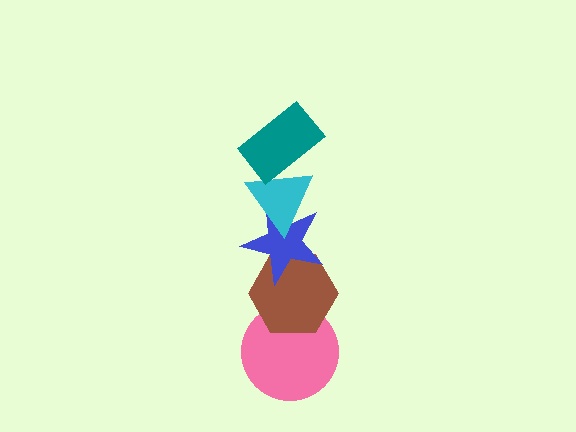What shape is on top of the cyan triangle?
The teal rectangle is on top of the cyan triangle.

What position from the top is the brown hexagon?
The brown hexagon is 4th from the top.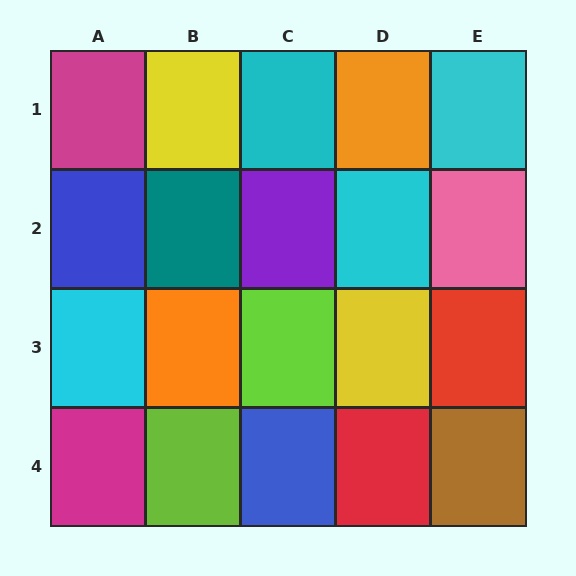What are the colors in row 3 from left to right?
Cyan, orange, lime, yellow, red.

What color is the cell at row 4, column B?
Lime.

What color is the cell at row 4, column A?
Magenta.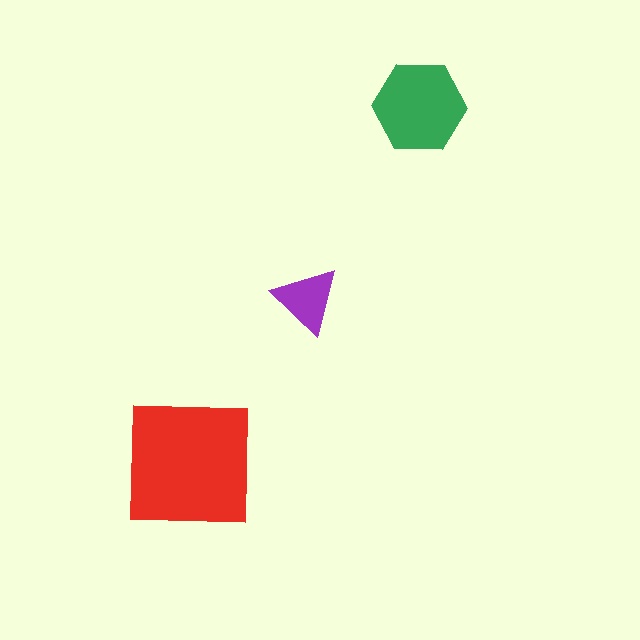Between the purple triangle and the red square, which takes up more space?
The red square.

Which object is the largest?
The red square.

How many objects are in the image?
There are 3 objects in the image.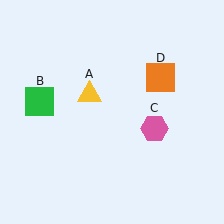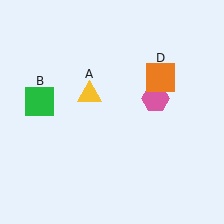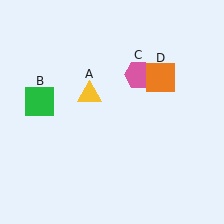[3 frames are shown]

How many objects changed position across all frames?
1 object changed position: pink hexagon (object C).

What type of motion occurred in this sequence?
The pink hexagon (object C) rotated counterclockwise around the center of the scene.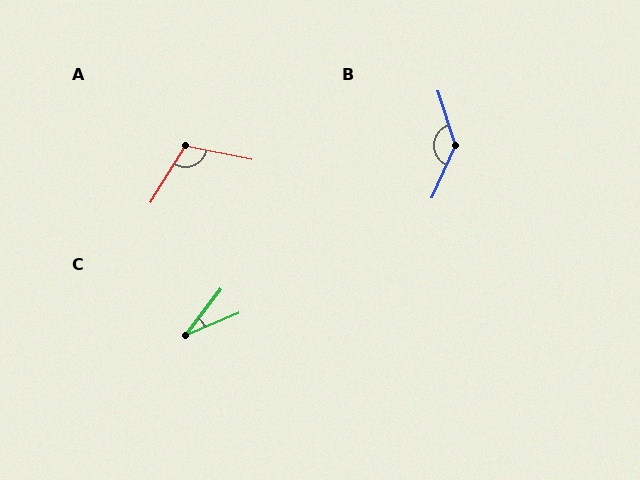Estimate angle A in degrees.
Approximately 110 degrees.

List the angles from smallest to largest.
C (29°), A (110°), B (138°).